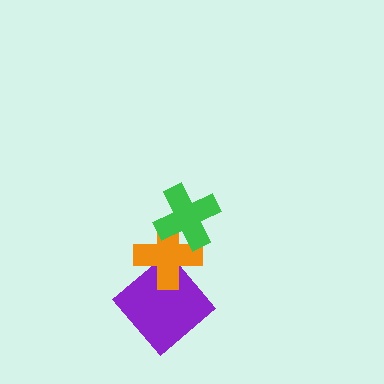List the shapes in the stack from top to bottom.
From top to bottom: the green cross, the orange cross, the purple diamond.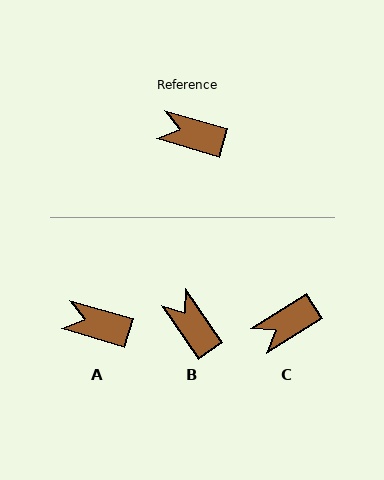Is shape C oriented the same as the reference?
No, it is off by about 49 degrees.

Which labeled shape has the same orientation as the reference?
A.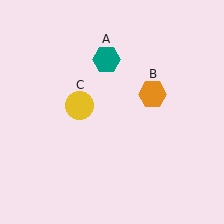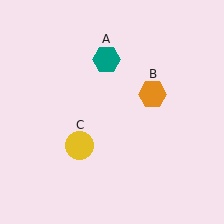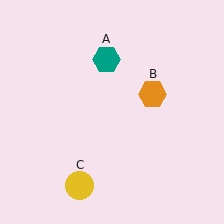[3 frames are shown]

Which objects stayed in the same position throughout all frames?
Teal hexagon (object A) and orange hexagon (object B) remained stationary.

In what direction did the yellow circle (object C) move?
The yellow circle (object C) moved down.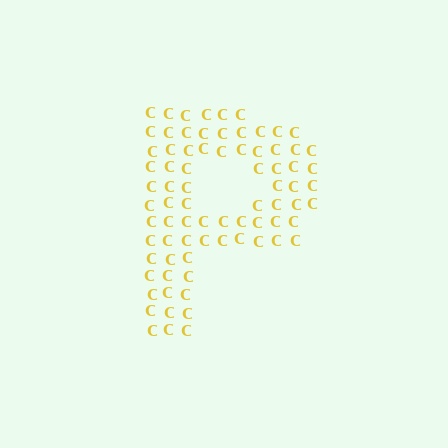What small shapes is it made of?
It is made of small letter C's.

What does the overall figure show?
The overall figure shows the letter P.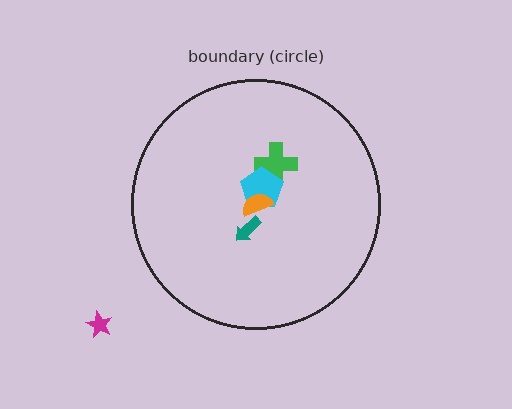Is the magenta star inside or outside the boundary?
Outside.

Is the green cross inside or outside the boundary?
Inside.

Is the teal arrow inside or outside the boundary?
Inside.